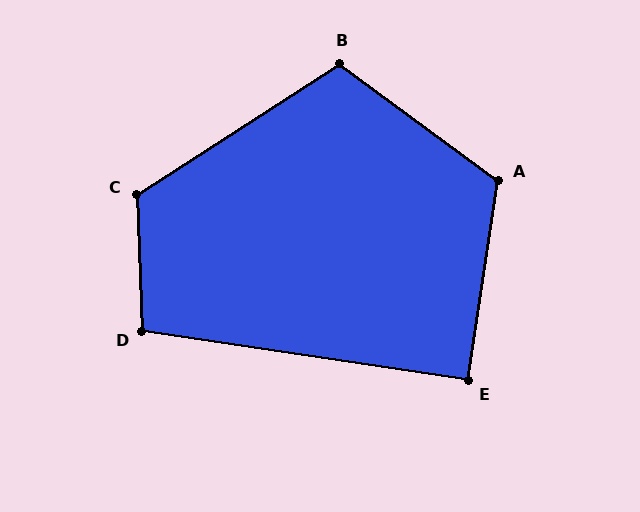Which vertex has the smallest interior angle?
E, at approximately 90 degrees.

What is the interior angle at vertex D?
Approximately 101 degrees (obtuse).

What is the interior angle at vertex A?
Approximately 118 degrees (obtuse).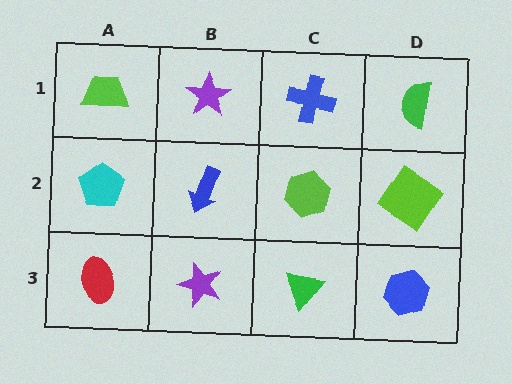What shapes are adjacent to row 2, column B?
A purple star (row 1, column B), a purple star (row 3, column B), a cyan pentagon (row 2, column A), a lime hexagon (row 2, column C).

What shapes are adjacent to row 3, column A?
A cyan pentagon (row 2, column A), a purple star (row 3, column B).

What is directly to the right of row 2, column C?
A lime diamond.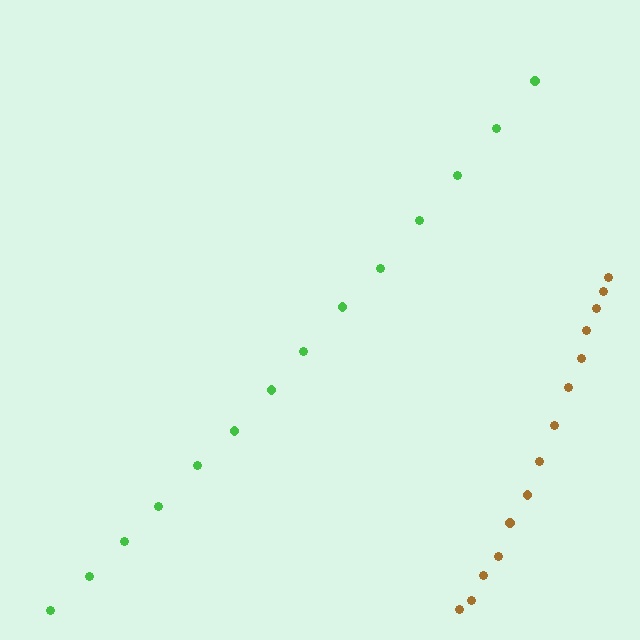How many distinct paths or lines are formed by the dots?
There are 2 distinct paths.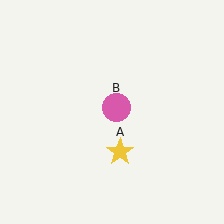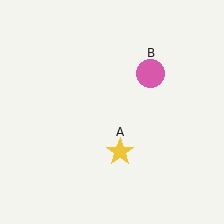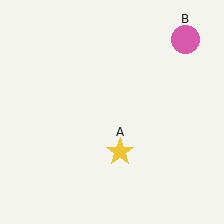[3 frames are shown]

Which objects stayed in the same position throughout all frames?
Yellow star (object A) remained stationary.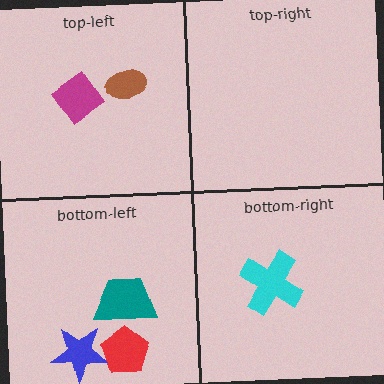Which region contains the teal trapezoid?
The bottom-left region.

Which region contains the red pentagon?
The bottom-left region.